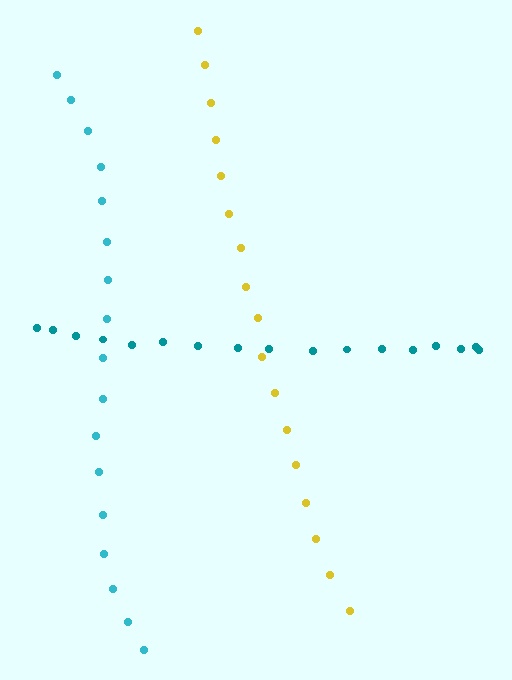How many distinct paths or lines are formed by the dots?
There are 3 distinct paths.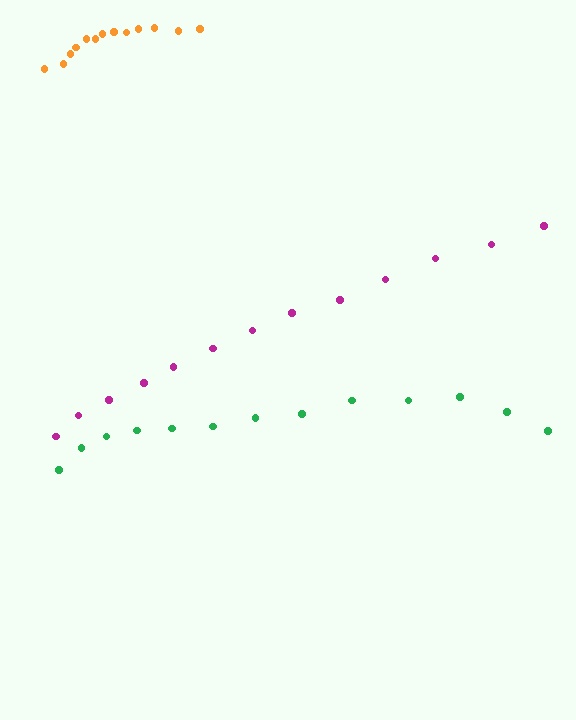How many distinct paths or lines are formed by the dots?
There are 3 distinct paths.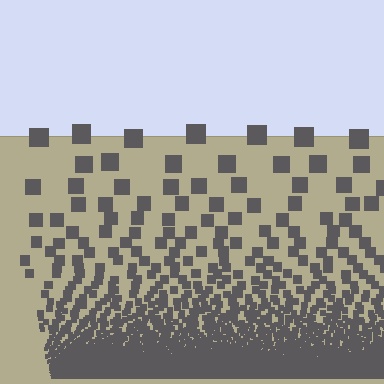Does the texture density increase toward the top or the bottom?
Density increases toward the bottom.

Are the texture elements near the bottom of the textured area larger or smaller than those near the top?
Smaller. The gradient is inverted — elements near the bottom are smaller and denser.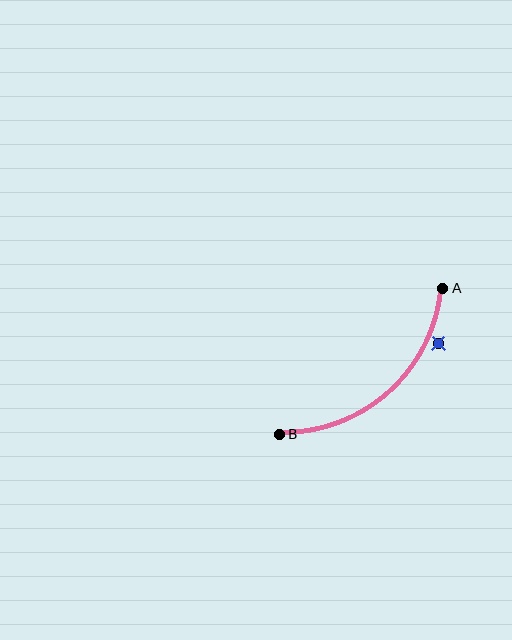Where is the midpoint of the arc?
The arc midpoint is the point on the curve farthest from the straight line joining A and B. It sits below and to the right of that line.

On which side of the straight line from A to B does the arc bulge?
The arc bulges below and to the right of the straight line connecting A and B.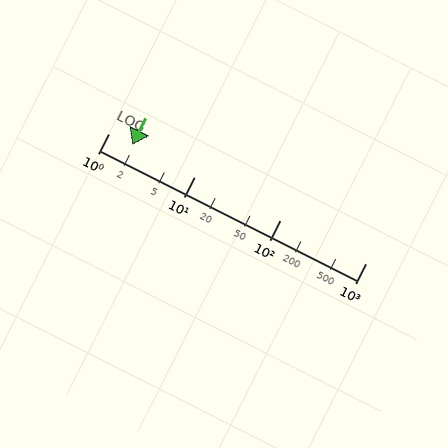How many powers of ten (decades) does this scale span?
The scale spans 3 decades, from 1 to 1000.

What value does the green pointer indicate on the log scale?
The pointer indicates approximately 1.9.